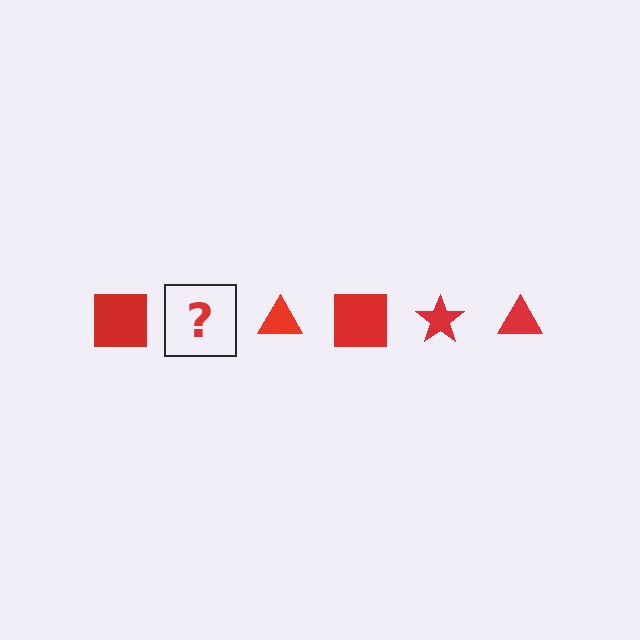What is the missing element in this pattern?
The missing element is a red star.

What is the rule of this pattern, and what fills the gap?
The rule is that the pattern cycles through square, star, triangle shapes in red. The gap should be filled with a red star.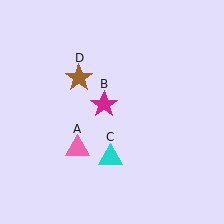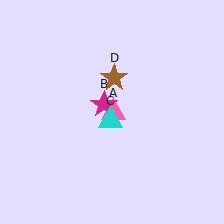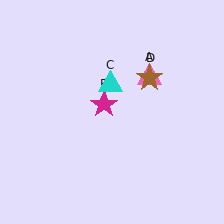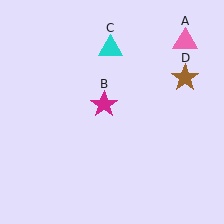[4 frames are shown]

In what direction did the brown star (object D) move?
The brown star (object D) moved right.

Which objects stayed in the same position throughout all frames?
Magenta star (object B) remained stationary.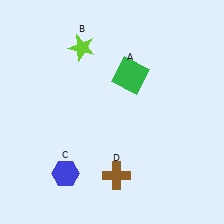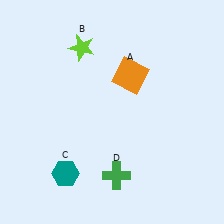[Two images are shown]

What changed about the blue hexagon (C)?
In Image 1, C is blue. In Image 2, it changed to teal.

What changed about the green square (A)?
In Image 1, A is green. In Image 2, it changed to orange.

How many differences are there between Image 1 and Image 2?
There are 3 differences between the two images.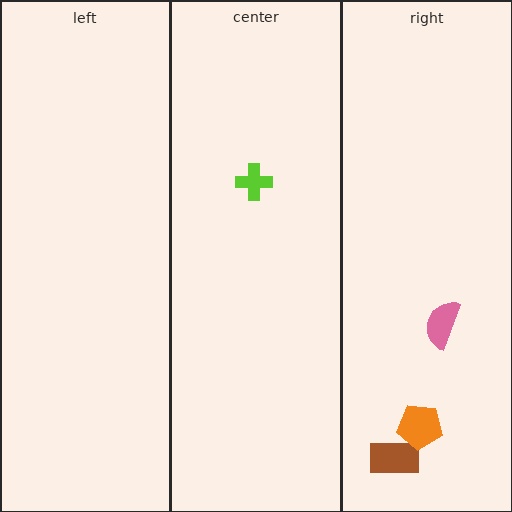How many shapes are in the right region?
3.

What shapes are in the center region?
The lime cross.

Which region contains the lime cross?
The center region.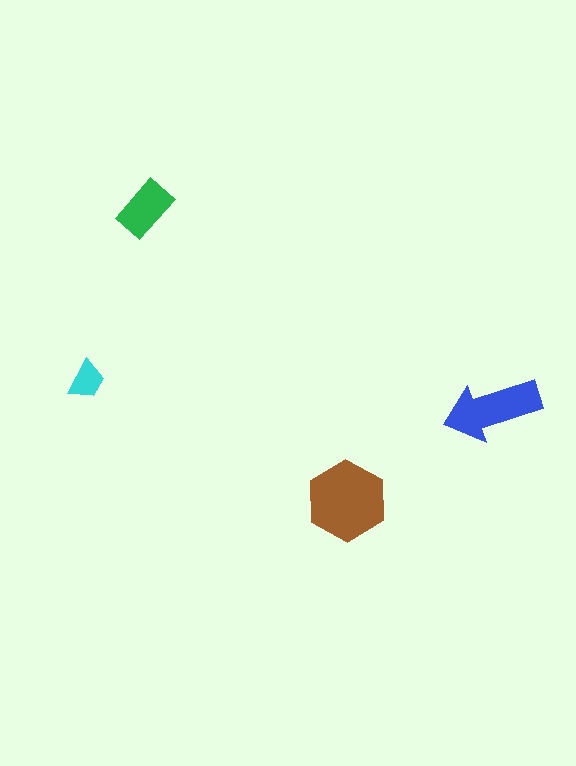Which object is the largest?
The brown hexagon.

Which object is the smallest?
The cyan trapezoid.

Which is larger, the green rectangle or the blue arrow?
The blue arrow.